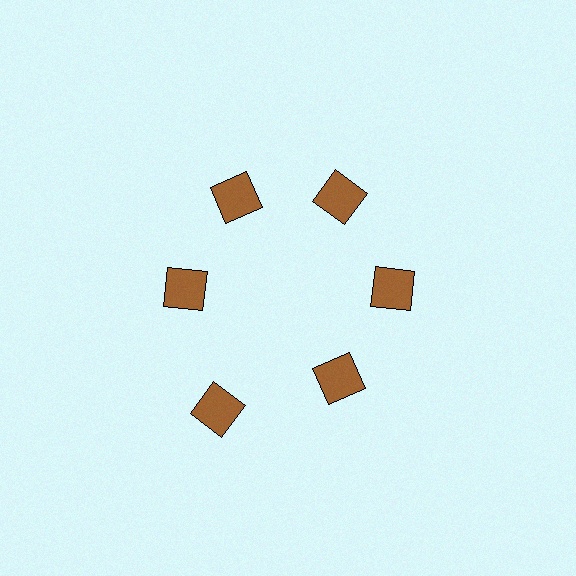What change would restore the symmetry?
The symmetry would be restored by moving it inward, back onto the ring so that all 6 squares sit at equal angles and equal distance from the center.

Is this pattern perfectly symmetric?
No. The 6 brown squares are arranged in a ring, but one element near the 7 o'clock position is pushed outward from the center, breaking the 6-fold rotational symmetry.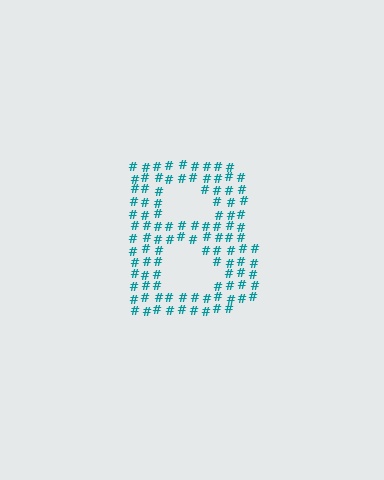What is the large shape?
The large shape is the letter B.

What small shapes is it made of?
It is made of small hash symbols.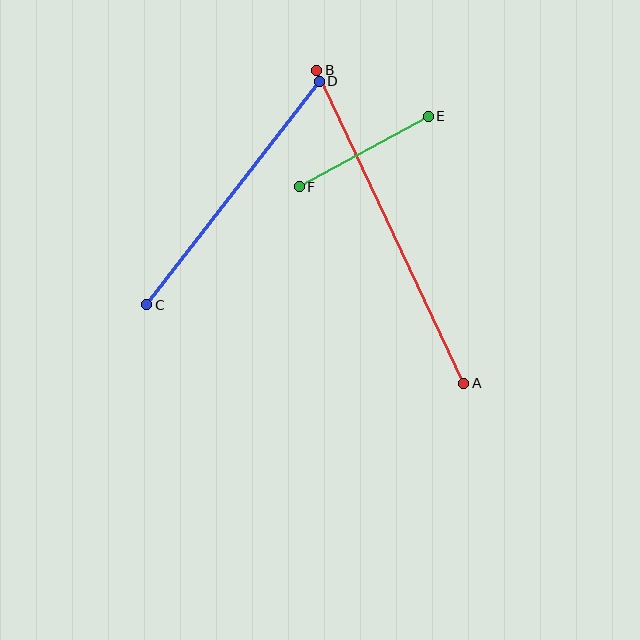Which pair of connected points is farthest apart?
Points A and B are farthest apart.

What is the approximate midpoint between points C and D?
The midpoint is at approximately (233, 193) pixels.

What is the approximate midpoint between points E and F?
The midpoint is at approximately (364, 151) pixels.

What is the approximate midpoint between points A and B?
The midpoint is at approximately (390, 227) pixels.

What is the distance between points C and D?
The distance is approximately 283 pixels.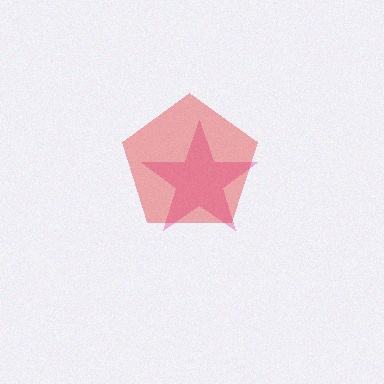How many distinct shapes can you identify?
There are 2 distinct shapes: a pink star, a red pentagon.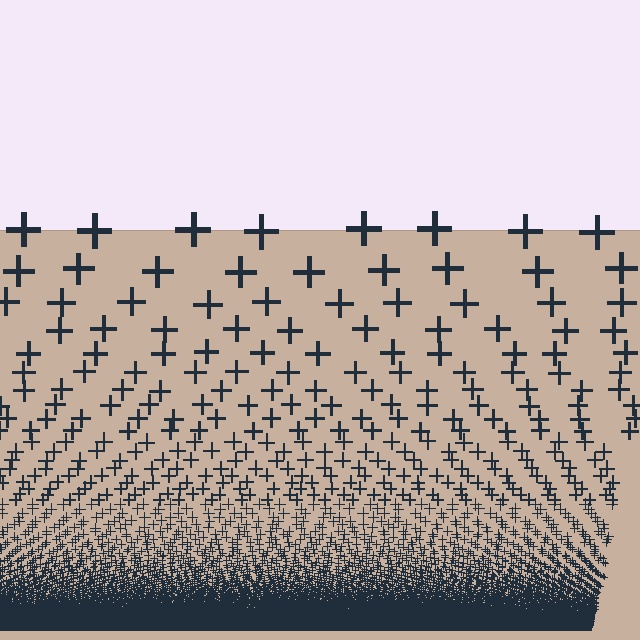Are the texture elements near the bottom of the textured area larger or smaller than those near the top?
Smaller. The gradient is inverted — elements near the bottom are smaller and denser.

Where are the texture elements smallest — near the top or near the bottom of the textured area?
Near the bottom.